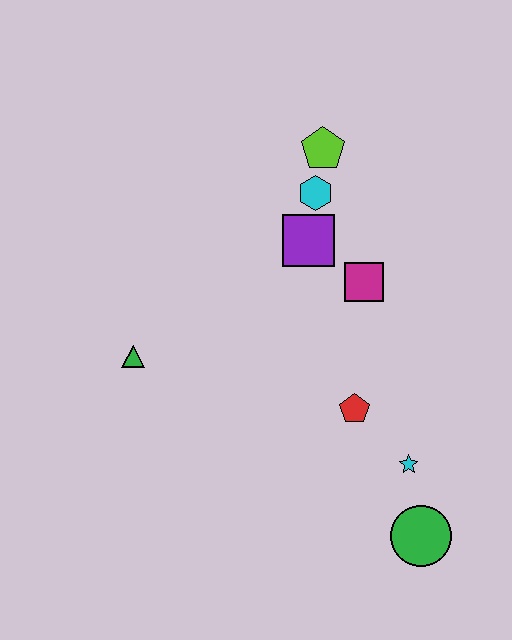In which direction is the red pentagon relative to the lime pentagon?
The red pentagon is below the lime pentagon.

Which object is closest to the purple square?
The cyan hexagon is closest to the purple square.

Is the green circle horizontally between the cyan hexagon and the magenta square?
No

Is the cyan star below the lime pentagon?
Yes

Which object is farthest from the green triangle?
The green circle is farthest from the green triangle.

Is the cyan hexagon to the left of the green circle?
Yes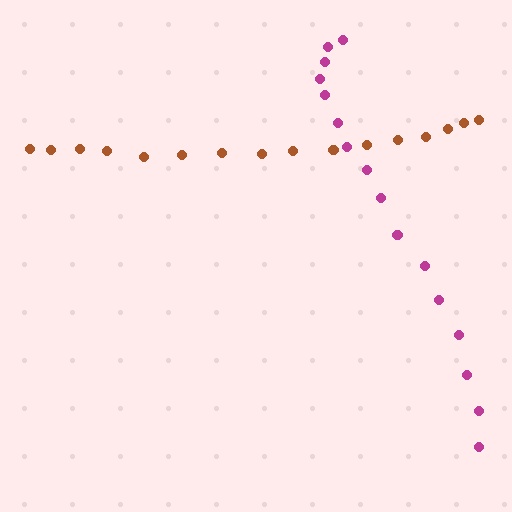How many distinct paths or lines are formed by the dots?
There are 2 distinct paths.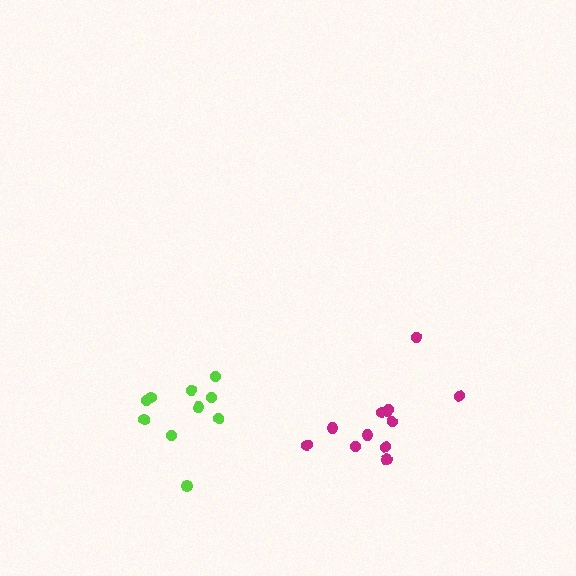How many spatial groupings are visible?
There are 2 spatial groupings.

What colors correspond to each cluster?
The clusters are colored: lime, magenta.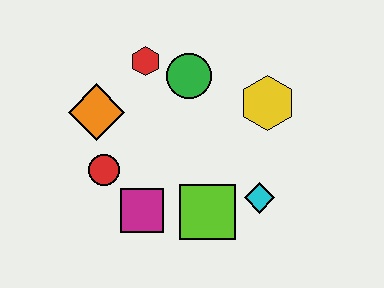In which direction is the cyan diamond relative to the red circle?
The cyan diamond is to the right of the red circle.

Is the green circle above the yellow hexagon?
Yes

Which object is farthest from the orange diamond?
The cyan diamond is farthest from the orange diamond.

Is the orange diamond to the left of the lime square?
Yes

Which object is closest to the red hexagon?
The green circle is closest to the red hexagon.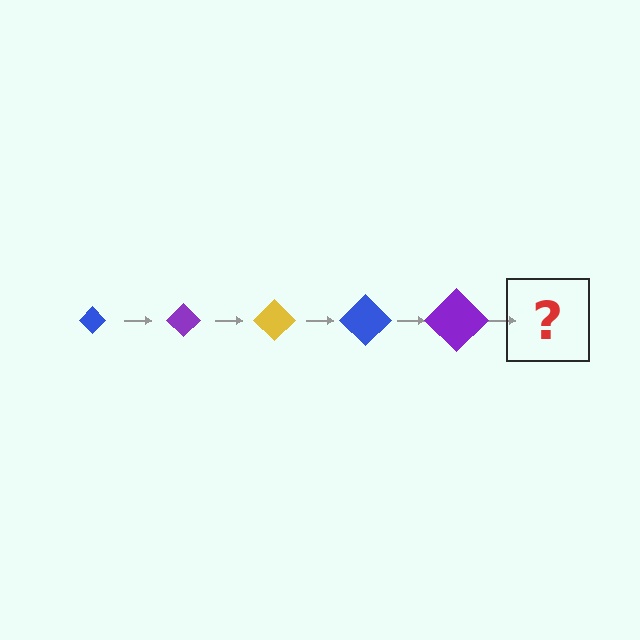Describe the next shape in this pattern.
It should be a yellow diamond, larger than the previous one.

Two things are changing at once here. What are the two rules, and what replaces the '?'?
The two rules are that the diamond grows larger each step and the color cycles through blue, purple, and yellow. The '?' should be a yellow diamond, larger than the previous one.